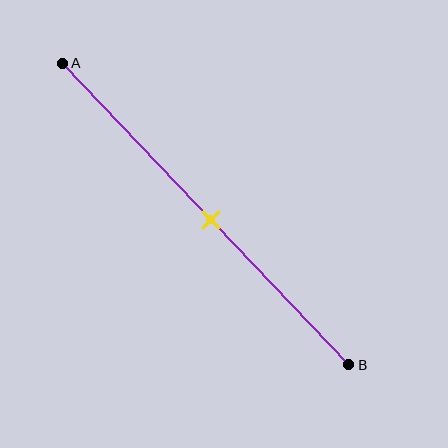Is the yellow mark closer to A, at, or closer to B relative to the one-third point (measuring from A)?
The yellow mark is closer to point B than the one-third point of segment AB.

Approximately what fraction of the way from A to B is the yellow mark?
The yellow mark is approximately 50% of the way from A to B.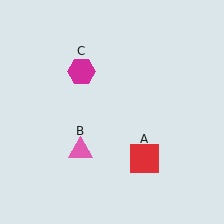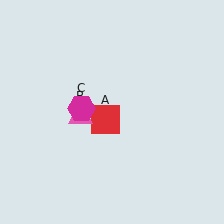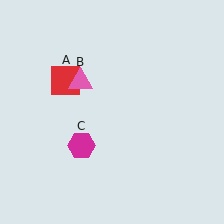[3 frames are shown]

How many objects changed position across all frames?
3 objects changed position: red square (object A), pink triangle (object B), magenta hexagon (object C).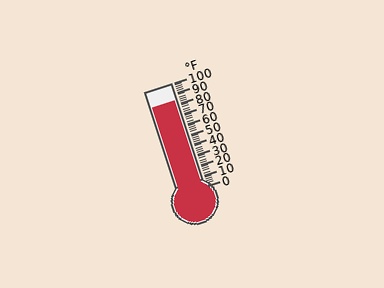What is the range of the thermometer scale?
The thermometer scale ranges from 0°F to 100°F.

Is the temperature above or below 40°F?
The temperature is above 40°F.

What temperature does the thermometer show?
The thermometer shows approximately 84°F.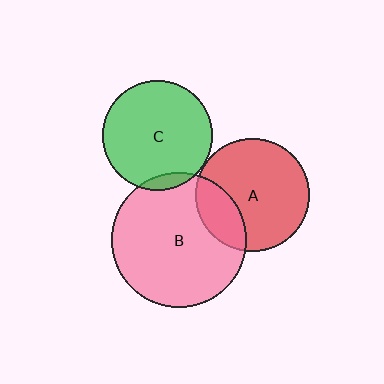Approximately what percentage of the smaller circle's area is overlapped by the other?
Approximately 5%.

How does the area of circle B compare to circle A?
Approximately 1.4 times.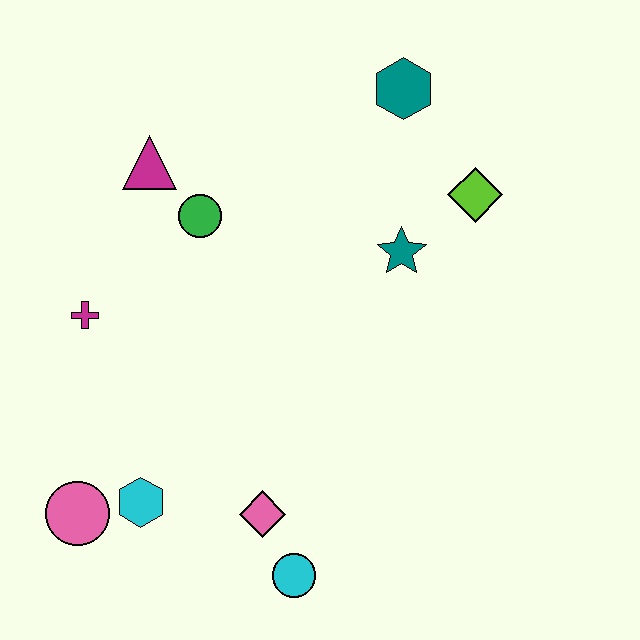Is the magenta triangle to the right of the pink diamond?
No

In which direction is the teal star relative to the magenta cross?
The teal star is to the right of the magenta cross.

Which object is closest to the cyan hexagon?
The pink circle is closest to the cyan hexagon.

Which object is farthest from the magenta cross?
The lime diamond is farthest from the magenta cross.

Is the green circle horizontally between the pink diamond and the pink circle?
Yes